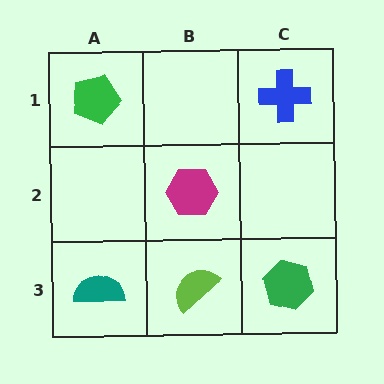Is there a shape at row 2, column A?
No, that cell is empty.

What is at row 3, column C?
A green hexagon.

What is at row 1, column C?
A blue cross.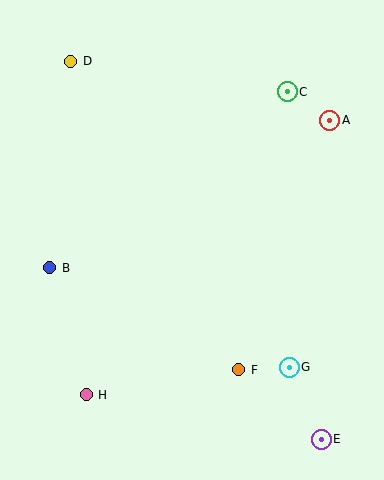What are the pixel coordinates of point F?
Point F is at (239, 370).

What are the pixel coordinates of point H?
Point H is at (86, 395).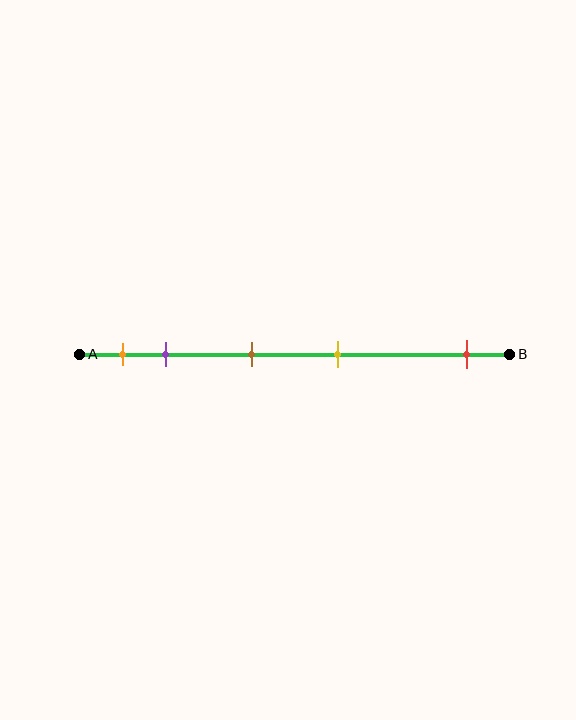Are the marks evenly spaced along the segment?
No, the marks are not evenly spaced.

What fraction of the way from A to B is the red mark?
The red mark is approximately 90% (0.9) of the way from A to B.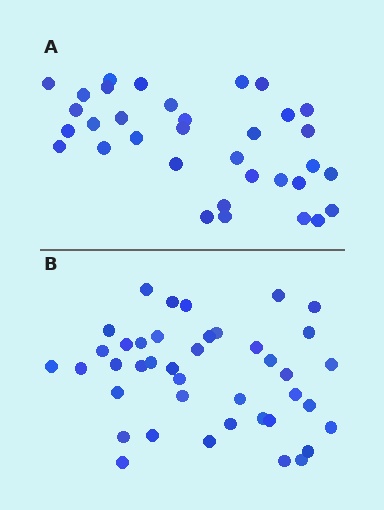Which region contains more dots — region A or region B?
Region B (the bottom region) has more dots.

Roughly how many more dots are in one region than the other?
Region B has roughly 8 or so more dots than region A.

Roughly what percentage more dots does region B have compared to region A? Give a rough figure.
About 20% more.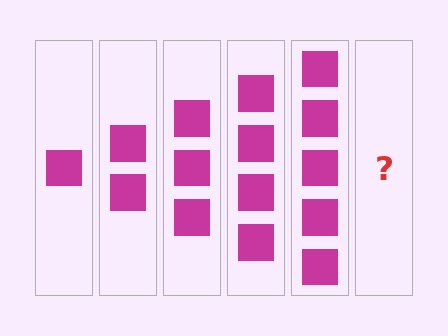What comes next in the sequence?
The next element should be 6 squares.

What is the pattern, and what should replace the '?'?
The pattern is that each step adds one more square. The '?' should be 6 squares.